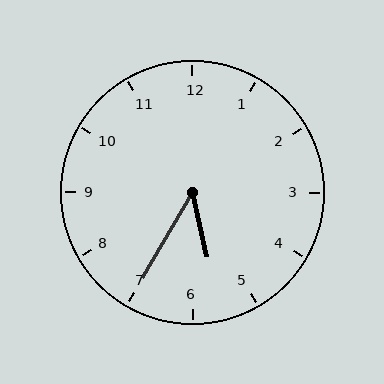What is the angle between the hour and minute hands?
Approximately 42 degrees.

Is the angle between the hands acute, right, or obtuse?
It is acute.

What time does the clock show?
5:35.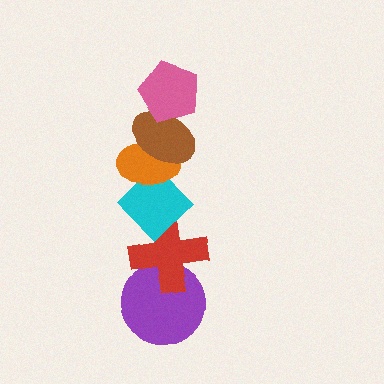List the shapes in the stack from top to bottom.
From top to bottom: the pink pentagon, the brown ellipse, the orange ellipse, the cyan diamond, the red cross, the purple circle.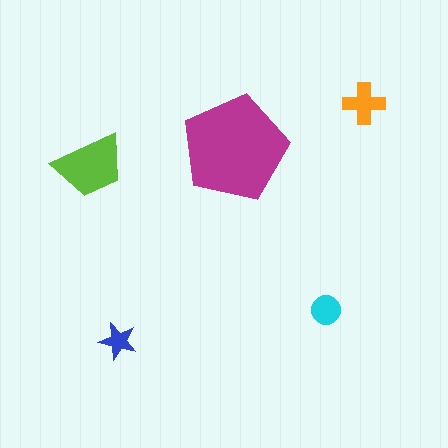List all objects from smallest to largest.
The blue star, the cyan circle, the orange cross, the lime trapezoid, the magenta pentagon.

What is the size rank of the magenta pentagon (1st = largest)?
1st.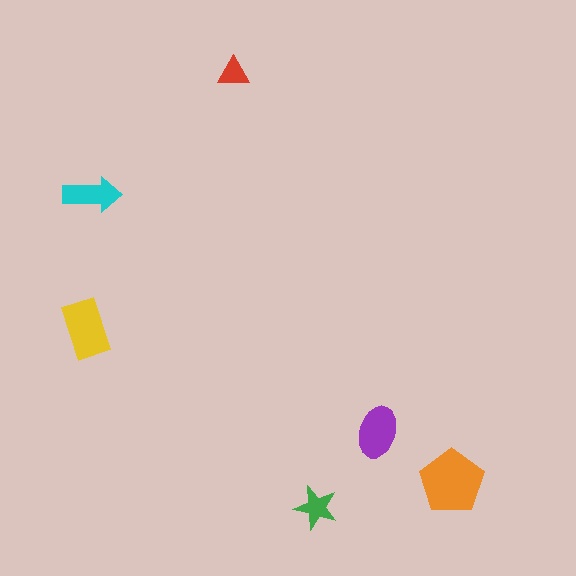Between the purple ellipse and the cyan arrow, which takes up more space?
The purple ellipse.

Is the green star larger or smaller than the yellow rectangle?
Smaller.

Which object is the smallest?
The red triangle.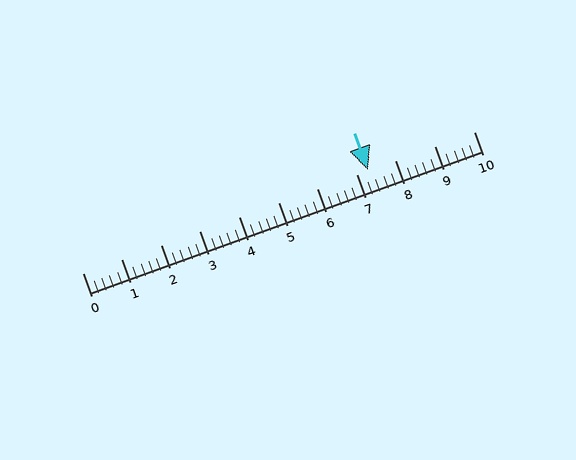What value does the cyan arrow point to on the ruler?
The cyan arrow points to approximately 7.3.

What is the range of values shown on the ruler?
The ruler shows values from 0 to 10.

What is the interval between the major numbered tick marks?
The major tick marks are spaced 1 units apart.